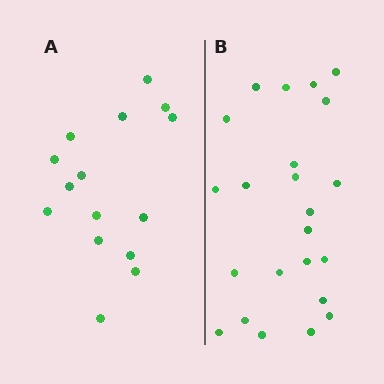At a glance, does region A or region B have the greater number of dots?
Region B (the right region) has more dots.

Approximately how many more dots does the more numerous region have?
Region B has roughly 8 or so more dots than region A.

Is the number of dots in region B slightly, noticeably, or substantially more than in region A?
Region B has substantially more. The ratio is roughly 1.5 to 1.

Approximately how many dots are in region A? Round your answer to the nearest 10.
About 20 dots. (The exact count is 15, which rounds to 20.)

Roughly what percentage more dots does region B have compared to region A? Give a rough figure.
About 55% more.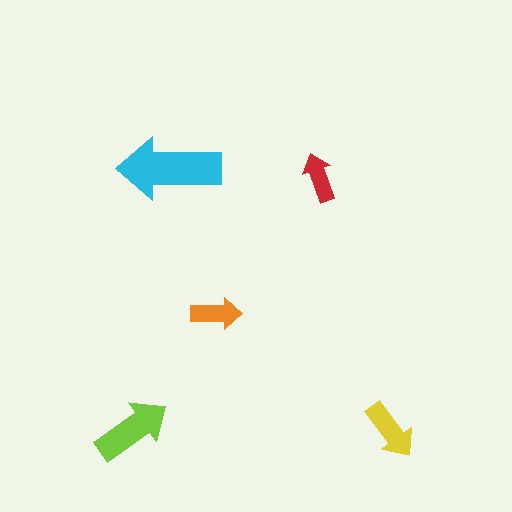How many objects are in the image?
There are 5 objects in the image.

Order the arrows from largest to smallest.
the cyan one, the lime one, the yellow one, the orange one, the red one.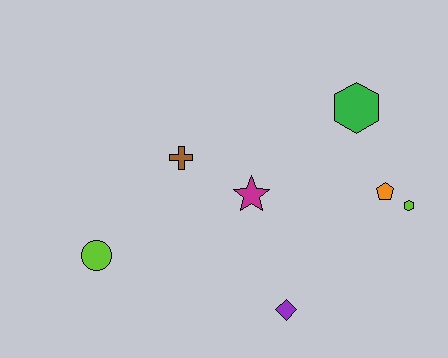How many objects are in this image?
There are 7 objects.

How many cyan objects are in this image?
There are no cyan objects.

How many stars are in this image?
There is 1 star.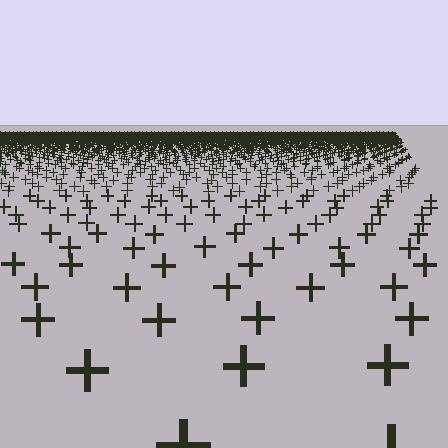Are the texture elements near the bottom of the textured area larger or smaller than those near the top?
Larger. Near the bottom, elements are closer to the viewer and appear at a bigger on-screen size.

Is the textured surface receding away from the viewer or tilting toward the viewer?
The surface is receding away from the viewer. Texture elements get smaller and denser toward the top.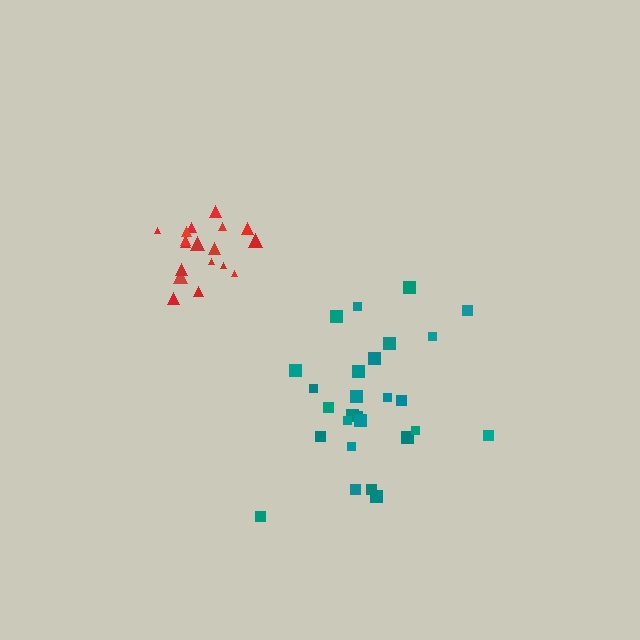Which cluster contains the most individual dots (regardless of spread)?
Teal (27).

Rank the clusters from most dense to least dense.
red, teal.